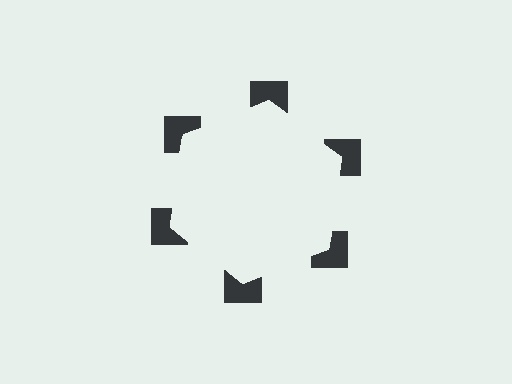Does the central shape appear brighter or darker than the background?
It typically appears slightly brighter than the background, even though no actual brightness change is drawn.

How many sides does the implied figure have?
6 sides.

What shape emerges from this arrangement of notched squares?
An illusory hexagon — its edges are inferred from the aligned wedge cuts in the notched squares, not physically drawn.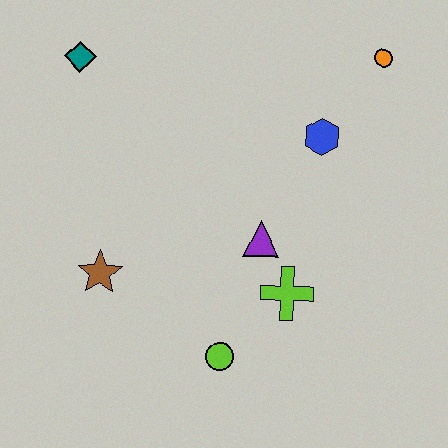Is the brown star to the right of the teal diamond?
Yes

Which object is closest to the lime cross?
The purple triangle is closest to the lime cross.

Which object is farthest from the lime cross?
The teal diamond is farthest from the lime cross.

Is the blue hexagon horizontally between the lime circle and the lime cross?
No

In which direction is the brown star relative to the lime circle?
The brown star is to the left of the lime circle.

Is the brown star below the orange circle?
Yes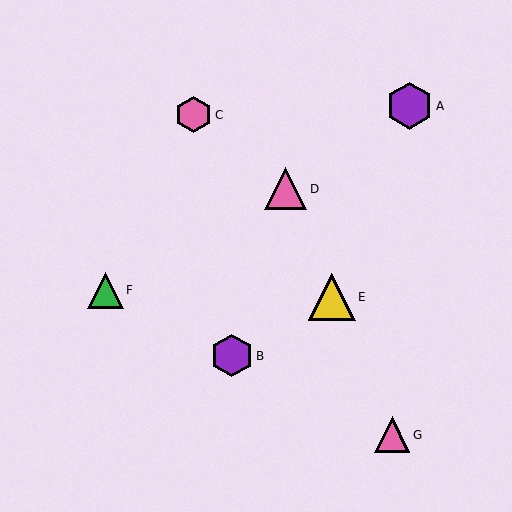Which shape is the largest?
The purple hexagon (labeled A) is the largest.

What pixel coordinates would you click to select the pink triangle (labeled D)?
Click at (286, 189) to select the pink triangle D.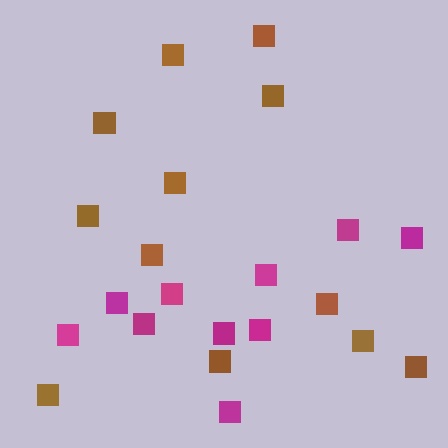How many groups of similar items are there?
There are 2 groups: one group of brown squares (12) and one group of magenta squares (10).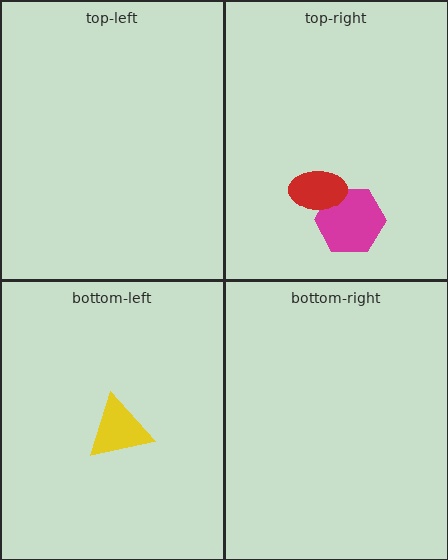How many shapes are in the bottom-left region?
1.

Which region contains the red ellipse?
The top-right region.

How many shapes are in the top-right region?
2.